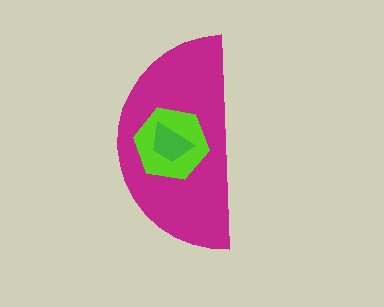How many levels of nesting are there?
3.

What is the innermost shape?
The green trapezoid.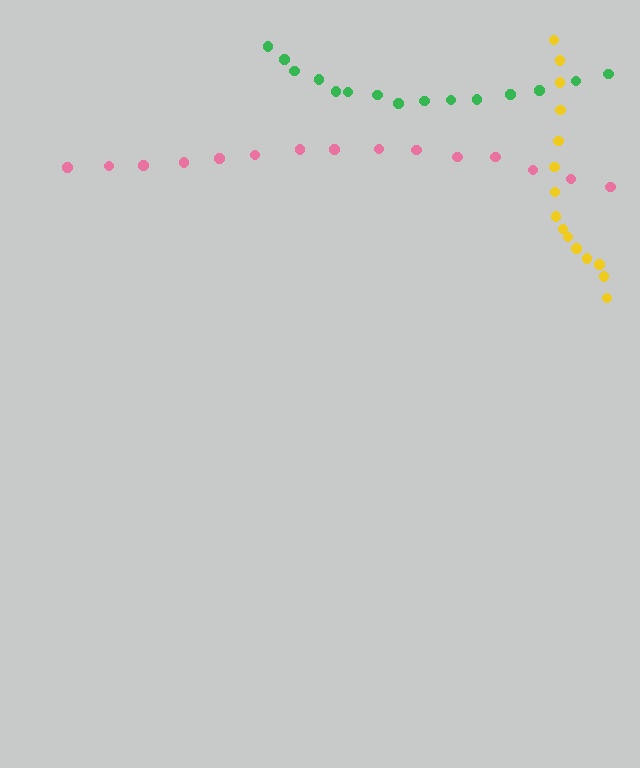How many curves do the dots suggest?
There are 3 distinct paths.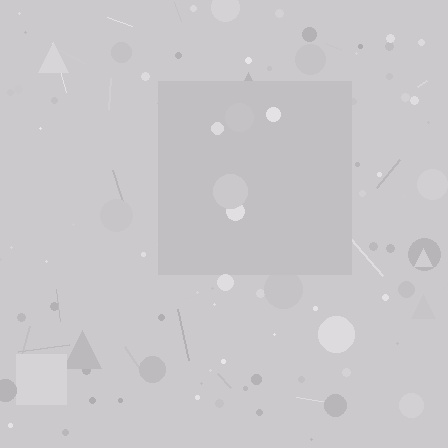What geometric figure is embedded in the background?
A square is embedded in the background.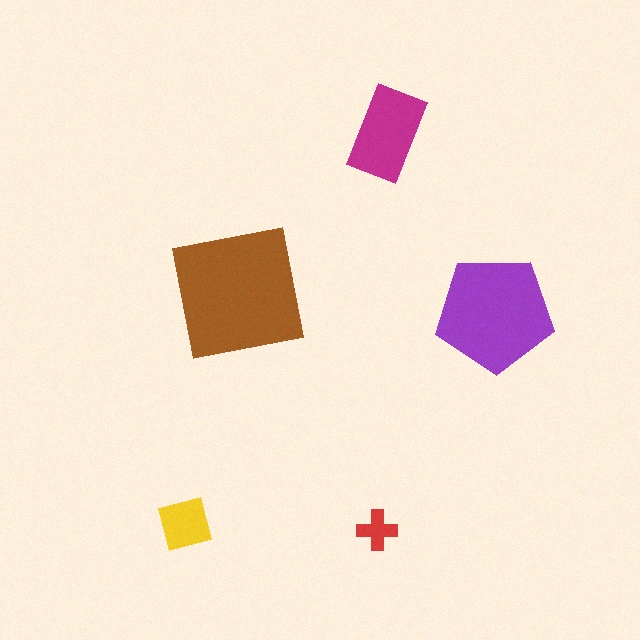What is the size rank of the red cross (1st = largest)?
5th.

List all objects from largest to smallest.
The brown square, the purple pentagon, the magenta rectangle, the yellow square, the red cross.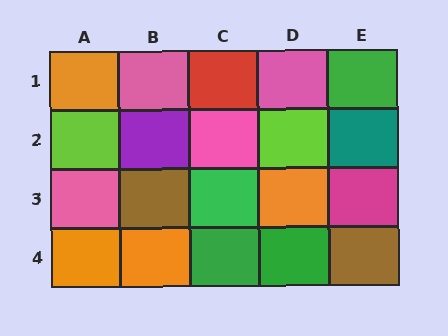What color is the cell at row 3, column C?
Green.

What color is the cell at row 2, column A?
Lime.